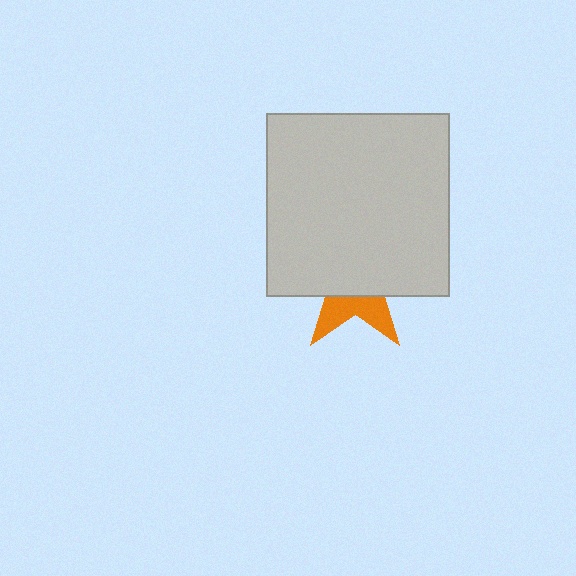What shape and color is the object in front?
The object in front is a light gray square.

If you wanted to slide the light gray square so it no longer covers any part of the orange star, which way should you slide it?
Slide it up — that is the most direct way to separate the two shapes.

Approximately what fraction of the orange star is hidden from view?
Roughly 66% of the orange star is hidden behind the light gray square.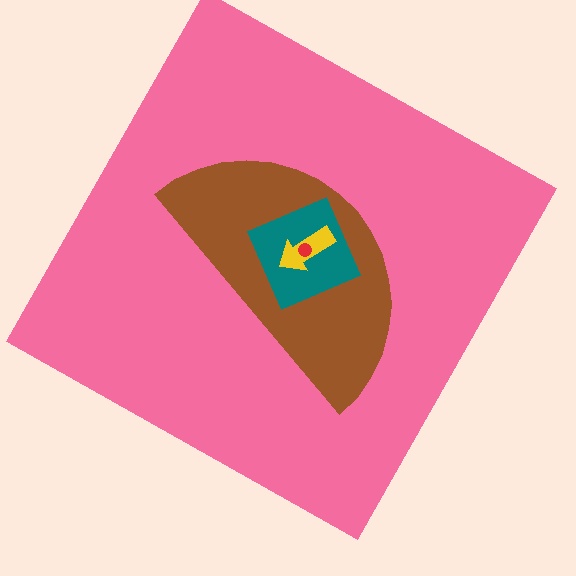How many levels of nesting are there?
5.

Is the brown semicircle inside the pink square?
Yes.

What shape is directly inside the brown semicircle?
The teal diamond.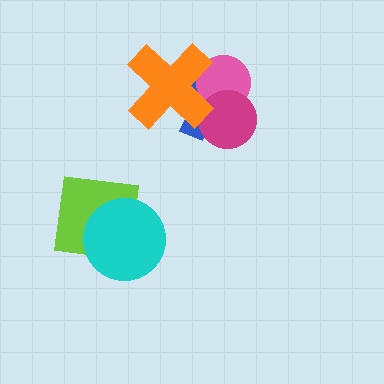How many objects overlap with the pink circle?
3 objects overlap with the pink circle.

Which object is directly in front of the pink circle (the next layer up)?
The magenta circle is directly in front of the pink circle.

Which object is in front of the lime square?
The cyan circle is in front of the lime square.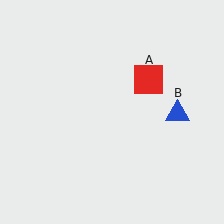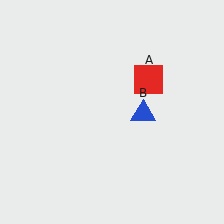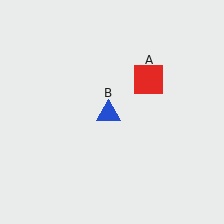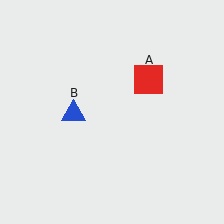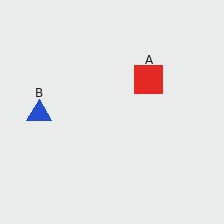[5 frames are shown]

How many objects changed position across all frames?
1 object changed position: blue triangle (object B).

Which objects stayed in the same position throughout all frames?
Red square (object A) remained stationary.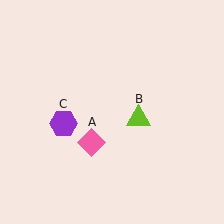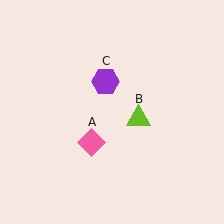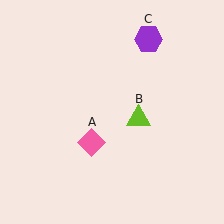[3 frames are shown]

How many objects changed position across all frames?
1 object changed position: purple hexagon (object C).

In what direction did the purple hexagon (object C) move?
The purple hexagon (object C) moved up and to the right.